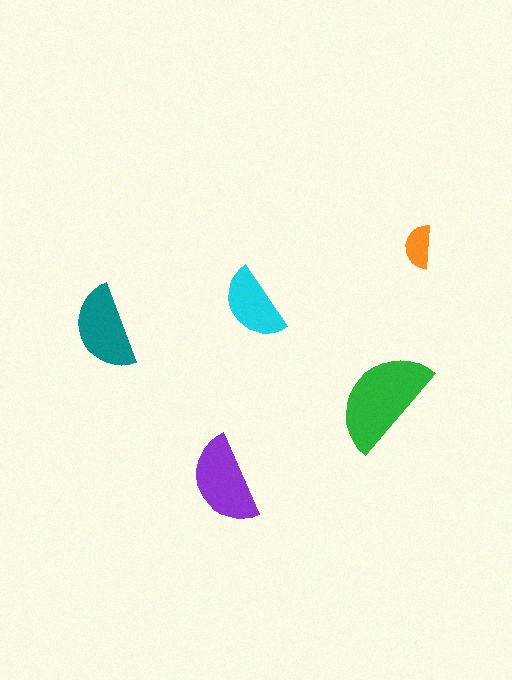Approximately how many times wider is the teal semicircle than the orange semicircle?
About 2 times wider.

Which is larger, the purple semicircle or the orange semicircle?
The purple one.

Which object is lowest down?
The purple semicircle is bottommost.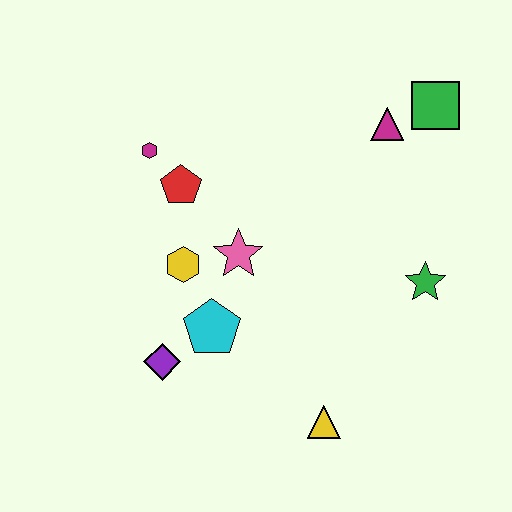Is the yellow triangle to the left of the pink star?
No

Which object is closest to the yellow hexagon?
The pink star is closest to the yellow hexagon.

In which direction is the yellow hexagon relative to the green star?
The yellow hexagon is to the left of the green star.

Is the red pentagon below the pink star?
No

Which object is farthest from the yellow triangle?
The green square is farthest from the yellow triangle.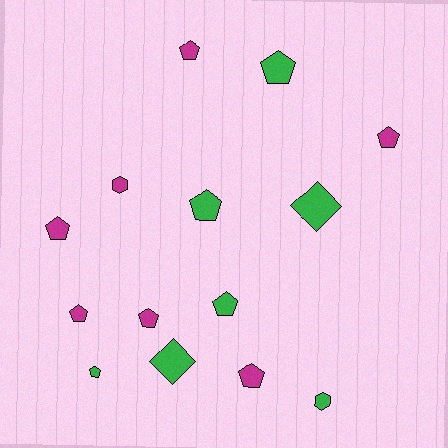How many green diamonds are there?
There are 2 green diamonds.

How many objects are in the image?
There are 14 objects.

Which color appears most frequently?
Magenta, with 7 objects.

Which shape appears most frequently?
Pentagon, with 10 objects.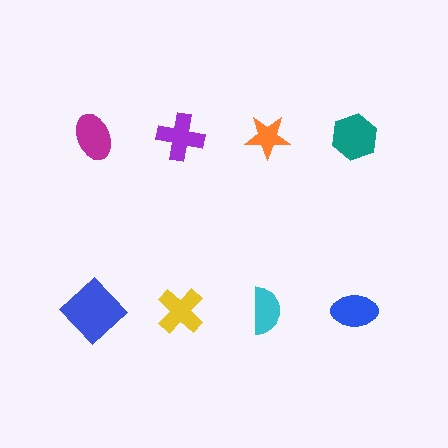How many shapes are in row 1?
4 shapes.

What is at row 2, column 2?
A yellow cross.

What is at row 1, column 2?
A purple cross.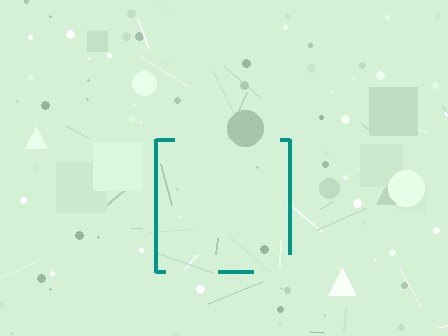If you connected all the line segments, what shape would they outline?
They would outline a square.